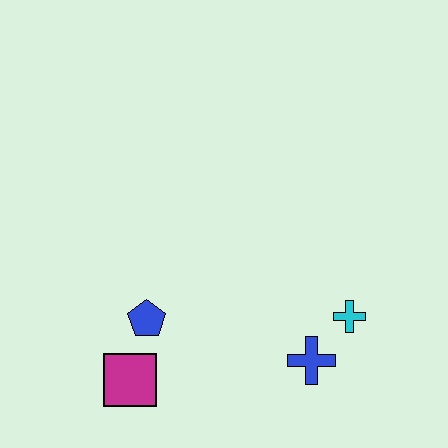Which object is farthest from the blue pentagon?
The cyan cross is farthest from the blue pentagon.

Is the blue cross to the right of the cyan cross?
No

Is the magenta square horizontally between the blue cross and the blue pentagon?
No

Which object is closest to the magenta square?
The blue pentagon is closest to the magenta square.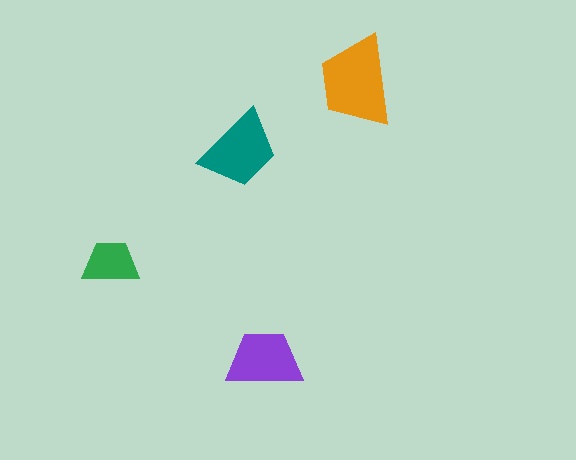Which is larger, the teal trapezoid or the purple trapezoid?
The teal one.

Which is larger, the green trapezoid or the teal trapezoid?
The teal one.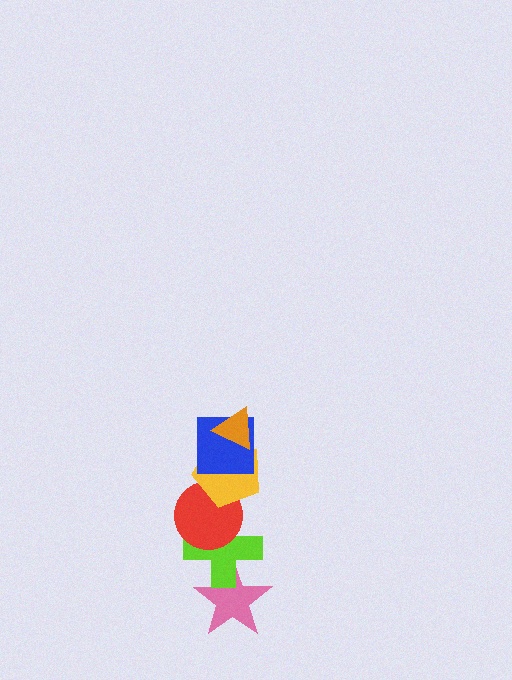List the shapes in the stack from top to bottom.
From top to bottom: the orange triangle, the blue square, the yellow pentagon, the red circle, the lime cross, the pink star.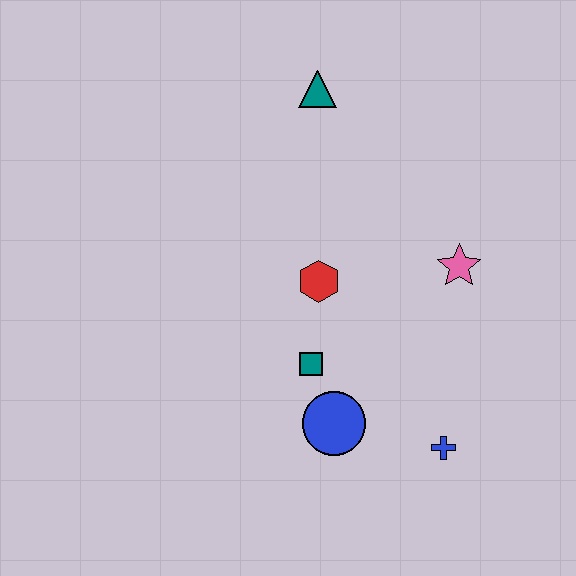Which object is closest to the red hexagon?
The teal square is closest to the red hexagon.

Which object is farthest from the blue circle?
The teal triangle is farthest from the blue circle.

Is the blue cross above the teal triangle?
No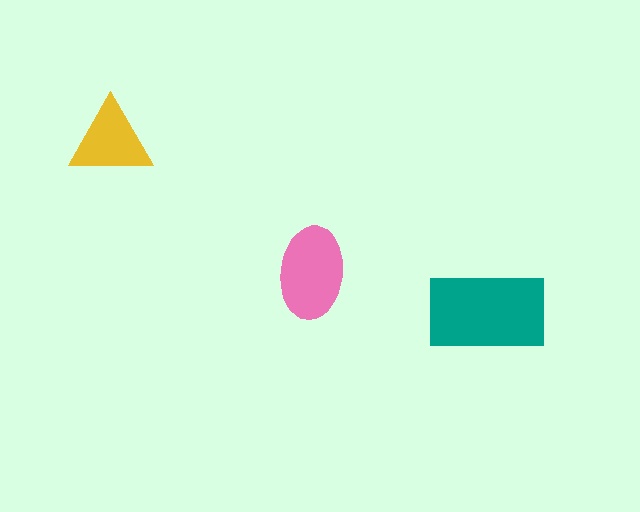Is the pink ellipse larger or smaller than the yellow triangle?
Larger.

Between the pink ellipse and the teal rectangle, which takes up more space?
The teal rectangle.